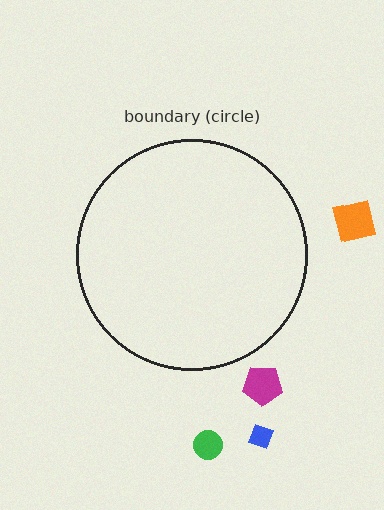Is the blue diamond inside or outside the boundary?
Outside.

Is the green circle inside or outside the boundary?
Outside.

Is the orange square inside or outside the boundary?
Outside.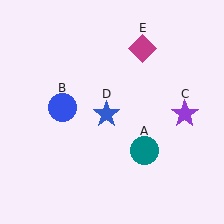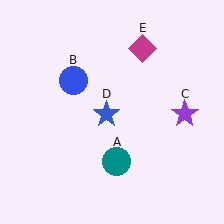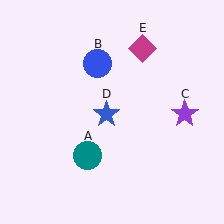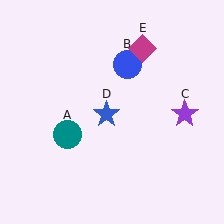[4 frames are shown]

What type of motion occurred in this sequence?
The teal circle (object A), blue circle (object B) rotated clockwise around the center of the scene.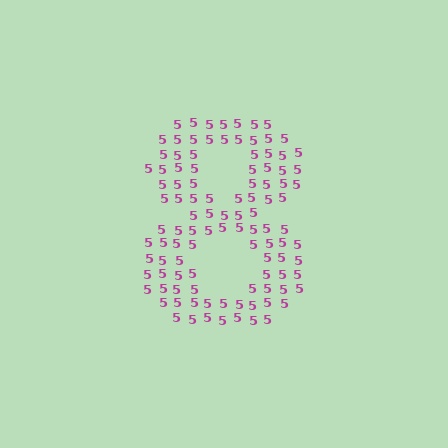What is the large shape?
The large shape is the digit 8.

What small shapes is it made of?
It is made of small digit 5's.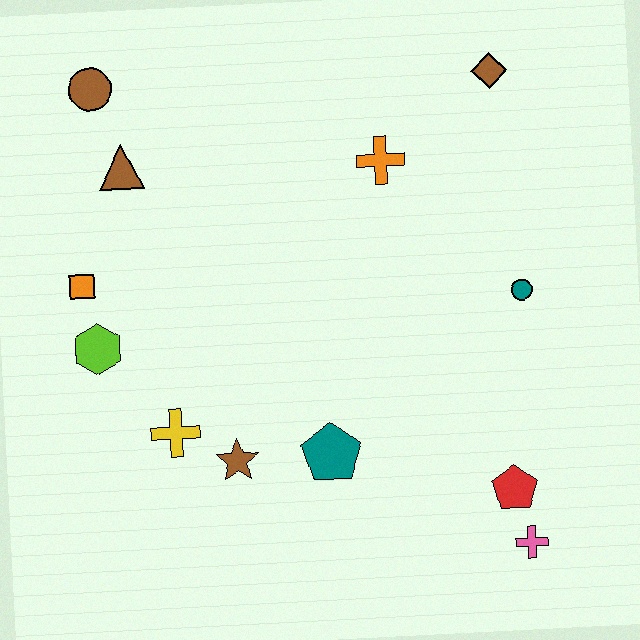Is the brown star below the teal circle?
Yes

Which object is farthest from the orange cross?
The pink cross is farthest from the orange cross.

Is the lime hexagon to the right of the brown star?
No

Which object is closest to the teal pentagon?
The brown star is closest to the teal pentagon.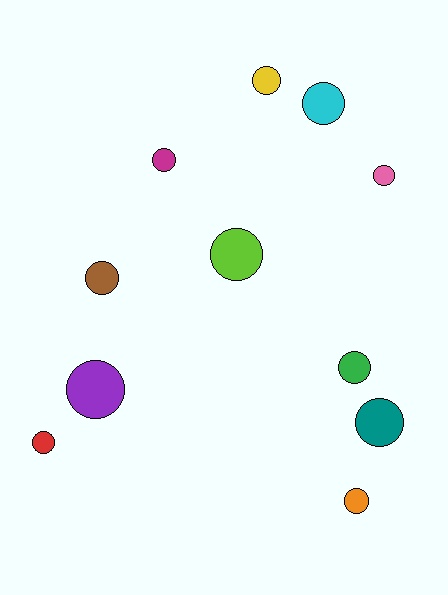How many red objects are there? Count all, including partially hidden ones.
There is 1 red object.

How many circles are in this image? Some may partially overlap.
There are 11 circles.